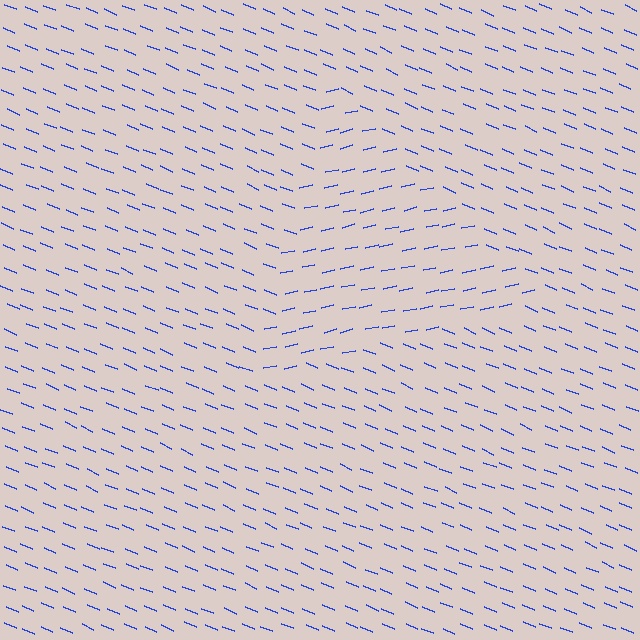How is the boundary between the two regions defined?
The boundary is defined purely by a change in line orientation (approximately 35 degrees difference). All lines are the same color and thickness.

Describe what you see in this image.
The image is filled with small blue line segments. A triangle region in the image has lines oriented differently from the surrounding lines, creating a visible texture boundary.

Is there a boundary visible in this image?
Yes, there is a texture boundary formed by a change in line orientation.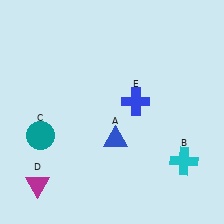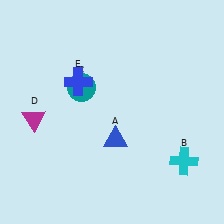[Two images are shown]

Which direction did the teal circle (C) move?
The teal circle (C) moved up.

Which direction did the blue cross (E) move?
The blue cross (E) moved left.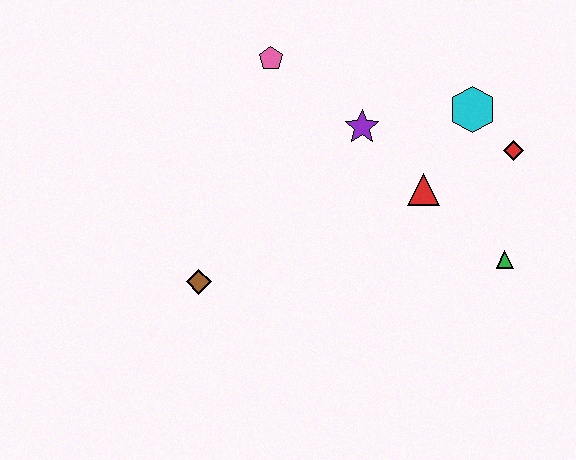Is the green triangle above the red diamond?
No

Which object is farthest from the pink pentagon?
The green triangle is farthest from the pink pentagon.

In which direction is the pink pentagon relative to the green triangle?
The pink pentagon is to the left of the green triangle.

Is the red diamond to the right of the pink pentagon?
Yes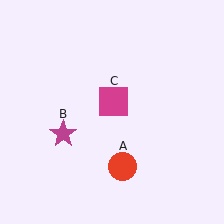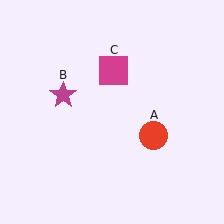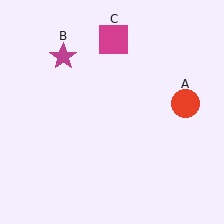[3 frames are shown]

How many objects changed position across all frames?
3 objects changed position: red circle (object A), magenta star (object B), magenta square (object C).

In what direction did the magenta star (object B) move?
The magenta star (object B) moved up.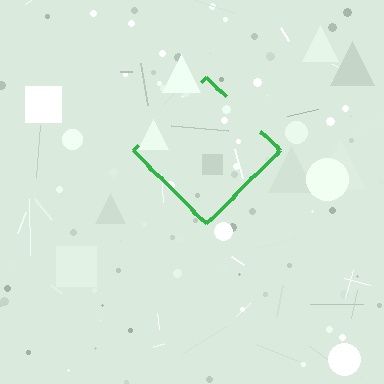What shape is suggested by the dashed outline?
The dashed outline suggests a diamond.